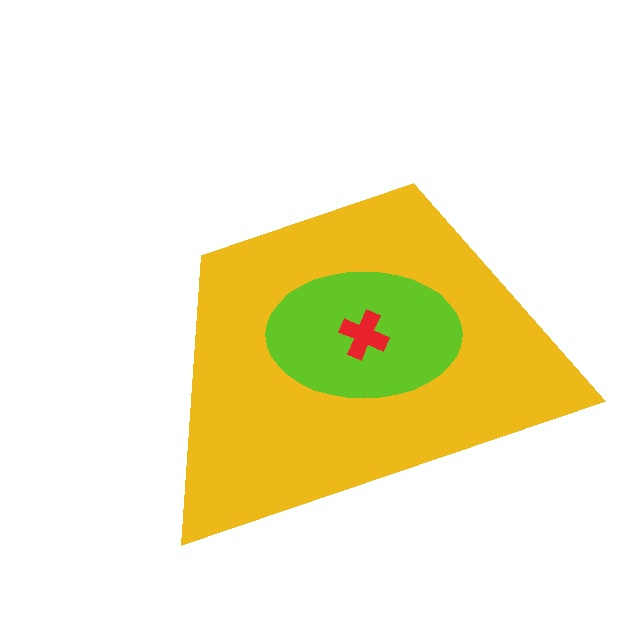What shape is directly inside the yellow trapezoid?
The lime ellipse.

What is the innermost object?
The red cross.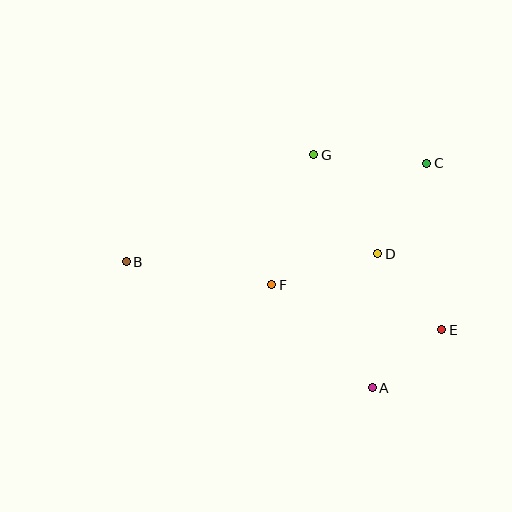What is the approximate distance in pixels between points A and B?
The distance between A and B is approximately 276 pixels.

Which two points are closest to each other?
Points A and E are closest to each other.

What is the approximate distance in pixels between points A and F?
The distance between A and F is approximately 144 pixels.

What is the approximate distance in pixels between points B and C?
The distance between B and C is approximately 316 pixels.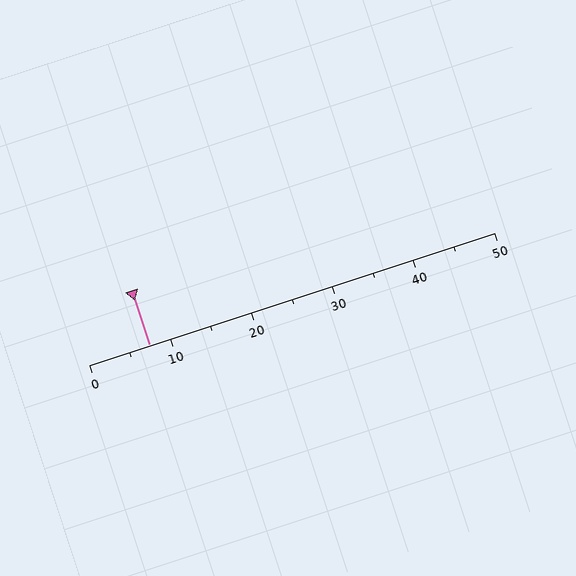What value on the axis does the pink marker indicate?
The marker indicates approximately 7.5.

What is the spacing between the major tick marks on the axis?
The major ticks are spaced 10 apart.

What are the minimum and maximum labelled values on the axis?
The axis runs from 0 to 50.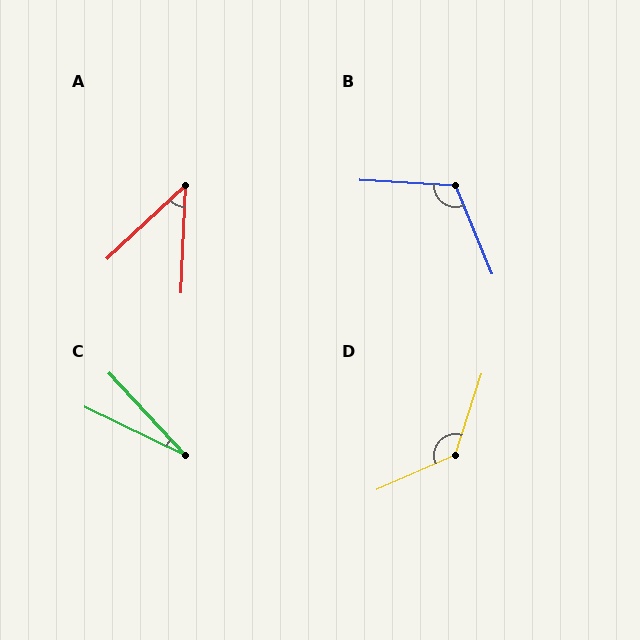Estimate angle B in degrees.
Approximately 116 degrees.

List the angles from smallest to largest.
C (21°), A (45°), B (116°), D (132°).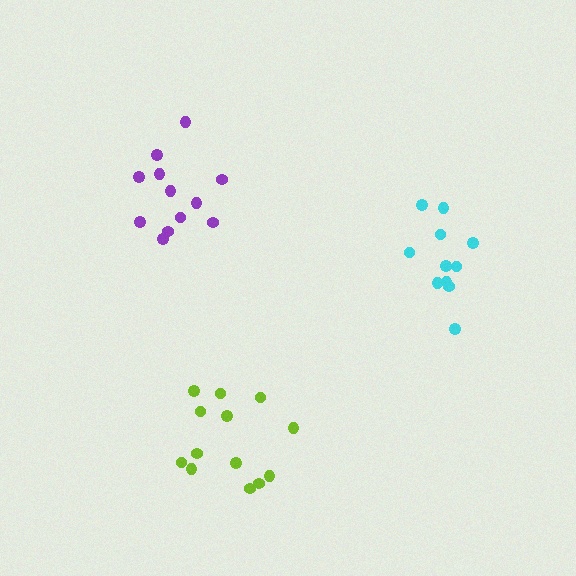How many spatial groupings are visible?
There are 3 spatial groupings.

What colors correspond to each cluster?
The clusters are colored: purple, lime, cyan.